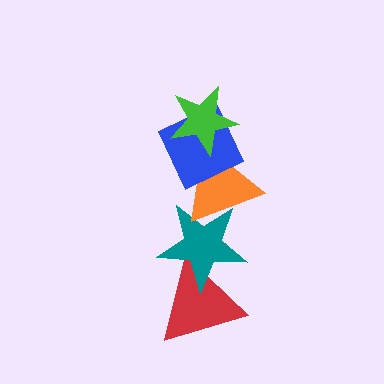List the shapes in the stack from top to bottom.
From top to bottom: the green star, the blue diamond, the orange triangle, the teal star, the red triangle.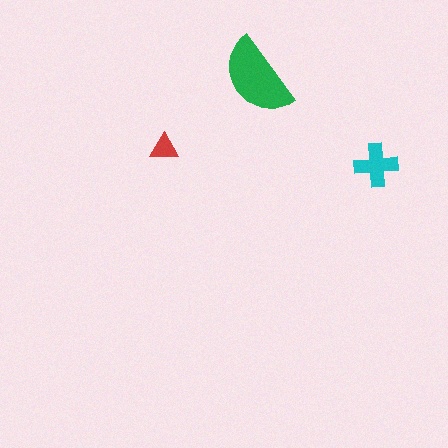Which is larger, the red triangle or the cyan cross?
The cyan cross.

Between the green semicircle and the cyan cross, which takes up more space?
The green semicircle.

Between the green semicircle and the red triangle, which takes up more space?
The green semicircle.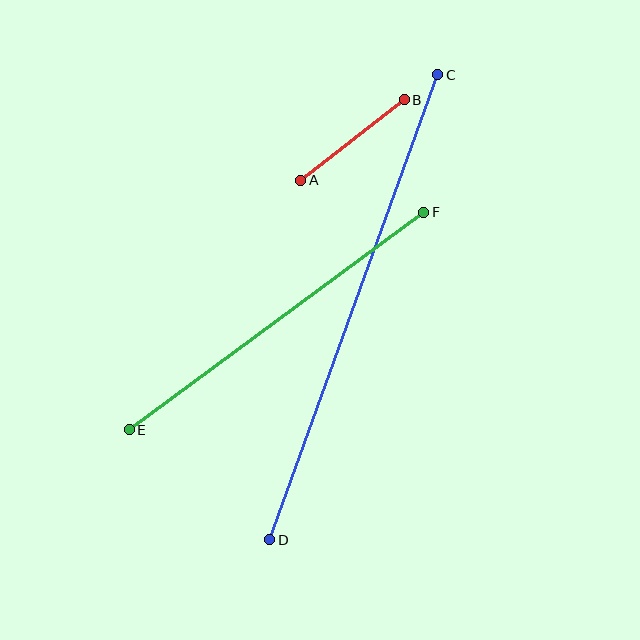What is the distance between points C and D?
The distance is approximately 494 pixels.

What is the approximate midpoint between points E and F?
The midpoint is at approximately (276, 321) pixels.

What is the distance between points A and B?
The distance is approximately 131 pixels.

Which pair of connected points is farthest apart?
Points C and D are farthest apart.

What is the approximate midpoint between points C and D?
The midpoint is at approximately (354, 307) pixels.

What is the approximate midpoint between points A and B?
The midpoint is at approximately (352, 140) pixels.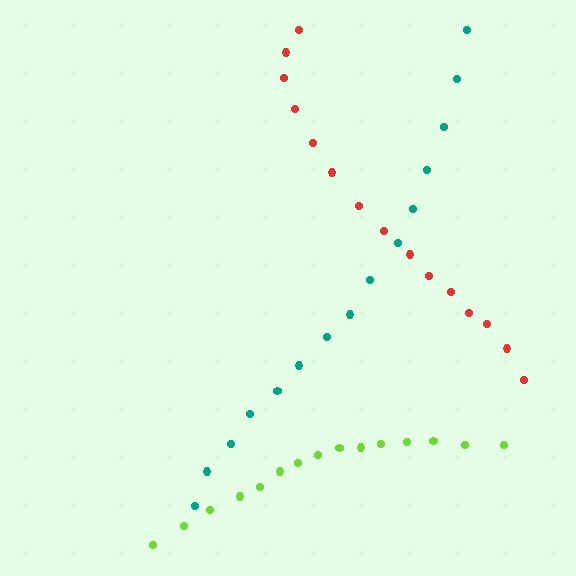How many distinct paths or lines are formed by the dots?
There are 3 distinct paths.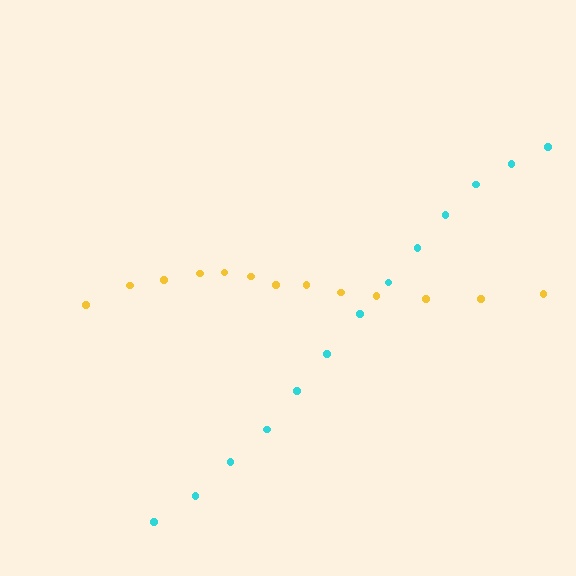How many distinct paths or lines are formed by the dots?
There are 2 distinct paths.